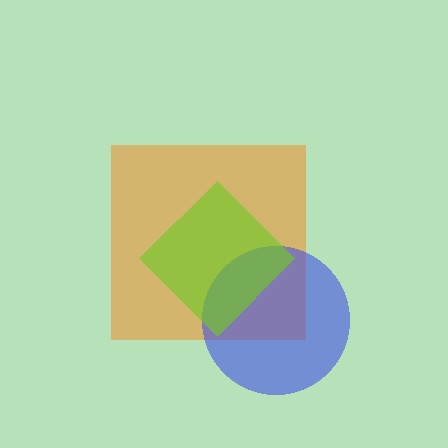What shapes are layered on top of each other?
The layered shapes are: an orange square, a blue circle, a lime diamond.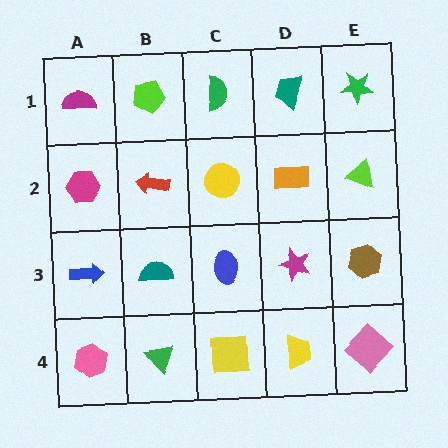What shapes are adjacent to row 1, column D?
An orange rectangle (row 2, column D), a green semicircle (row 1, column C), a green star (row 1, column E).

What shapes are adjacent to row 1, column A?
A magenta hexagon (row 2, column A), a lime pentagon (row 1, column B).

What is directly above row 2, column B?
A lime pentagon.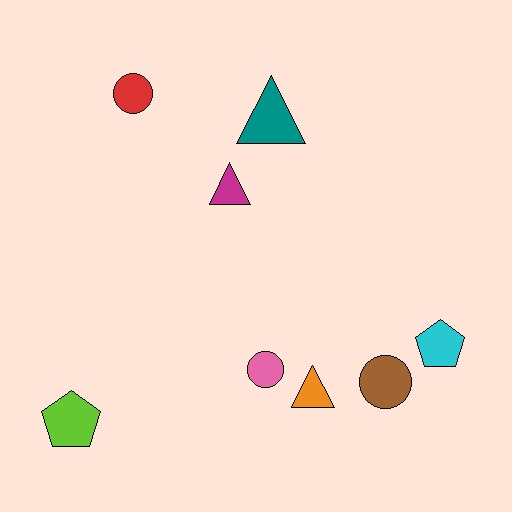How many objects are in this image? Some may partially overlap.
There are 8 objects.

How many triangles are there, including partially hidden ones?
There are 3 triangles.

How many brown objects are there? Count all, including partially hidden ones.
There is 1 brown object.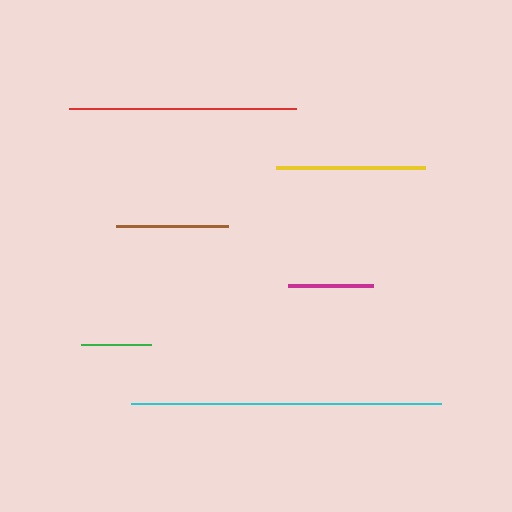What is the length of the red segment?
The red segment is approximately 227 pixels long.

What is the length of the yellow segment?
The yellow segment is approximately 149 pixels long.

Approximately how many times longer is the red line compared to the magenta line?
The red line is approximately 2.7 times the length of the magenta line.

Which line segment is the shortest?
The green line is the shortest at approximately 70 pixels.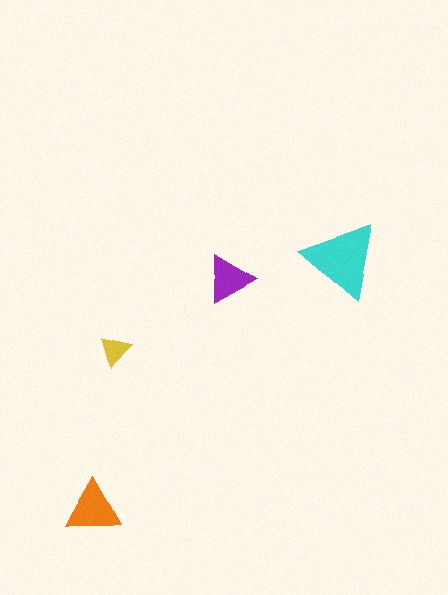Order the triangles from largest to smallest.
the cyan one, the orange one, the purple one, the yellow one.